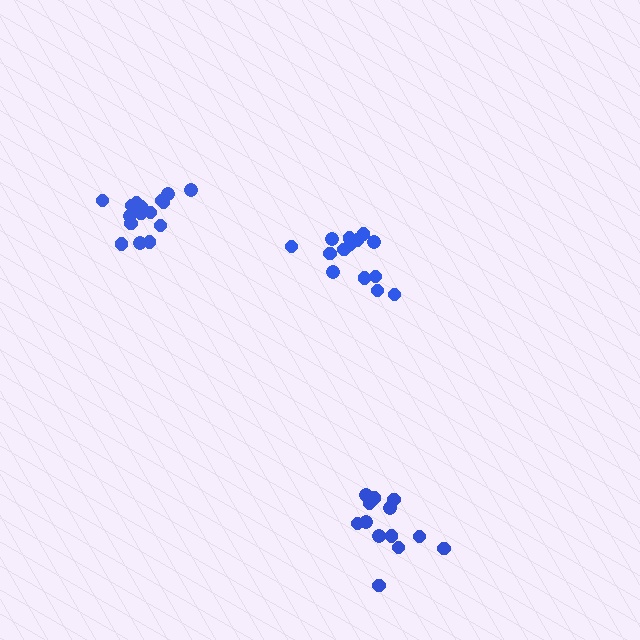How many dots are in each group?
Group 1: 17 dots, Group 2: 13 dots, Group 3: 14 dots (44 total).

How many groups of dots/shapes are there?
There are 3 groups.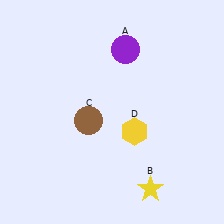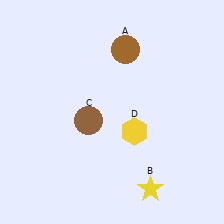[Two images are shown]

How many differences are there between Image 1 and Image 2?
There is 1 difference between the two images.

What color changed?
The circle (A) changed from purple in Image 1 to brown in Image 2.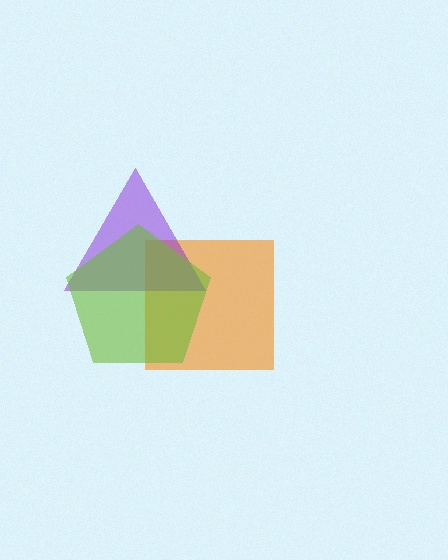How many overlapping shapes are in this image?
There are 3 overlapping shapes in the image.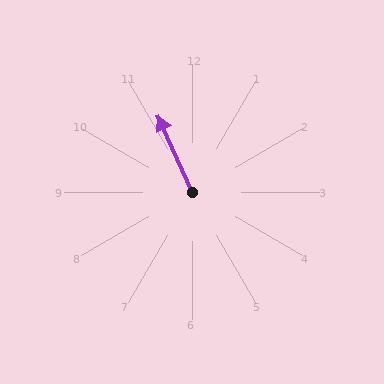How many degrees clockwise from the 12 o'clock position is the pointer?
Approximately 336 degrees.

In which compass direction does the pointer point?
Northwest.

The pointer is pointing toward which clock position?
Roughly 11 o'clock.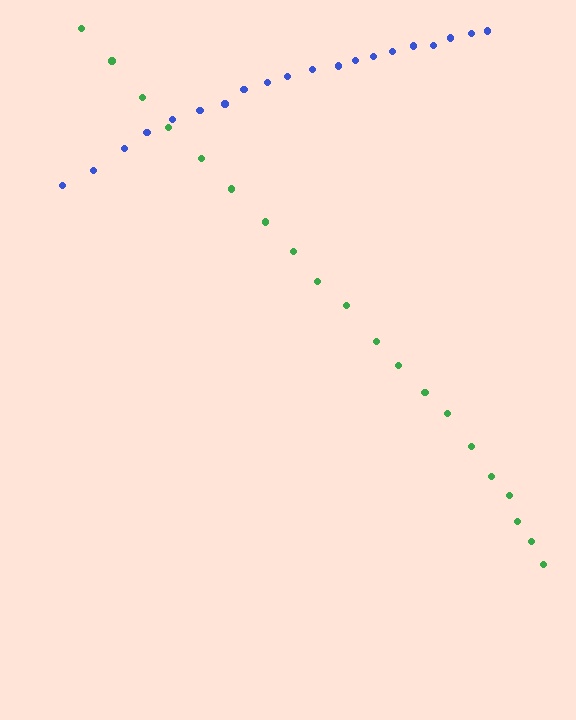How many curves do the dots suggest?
There are 2 distinct paths.